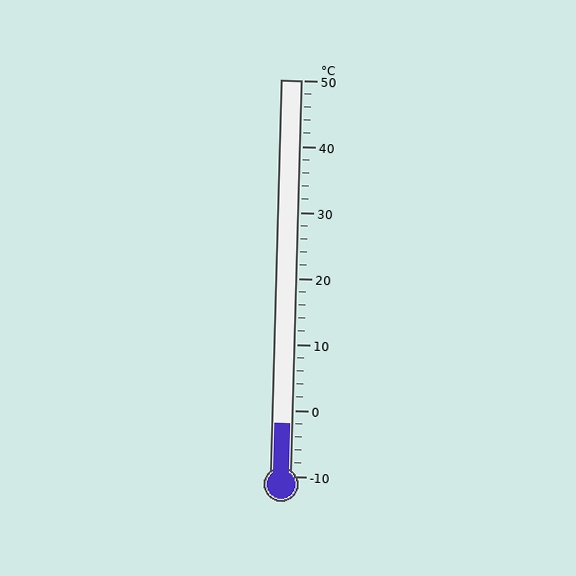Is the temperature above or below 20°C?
The temperature is below 20°C.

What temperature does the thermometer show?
The thermometer shows approximately -2°C.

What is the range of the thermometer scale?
The thermometer scale ranges from -10°C to 50°C.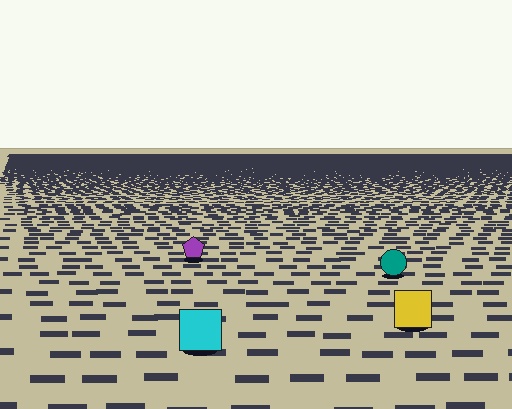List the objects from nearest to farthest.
From nearest to farthest: the cyan square, the yellow square, the teal circle, the purple pentagon.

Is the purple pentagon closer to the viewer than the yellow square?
No. The yellow square is closer — you can tell from the texture gradient: the ground texture is coarser near it.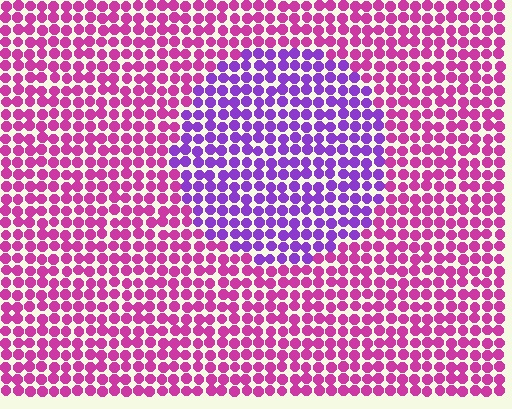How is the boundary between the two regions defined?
The boundary is defined purely by a slight shift in hue (about 43 degrees). Spacing, size, and orientation are identical on both sides.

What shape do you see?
I see a circle.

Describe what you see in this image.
The image is filled with small magenta elements in a uniform arrangement. A circle-shaped region is visible where the elements are tinted to a slightly different hue, forming a subtle color boundary.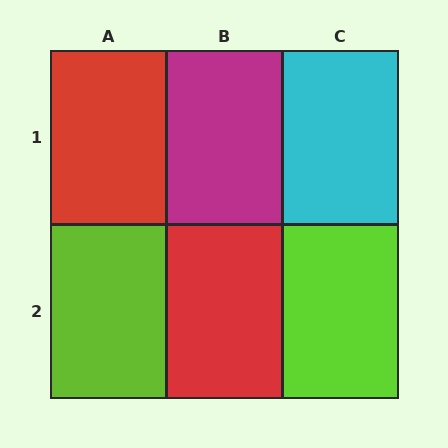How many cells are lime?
2 cells are lime.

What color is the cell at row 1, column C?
Cyan.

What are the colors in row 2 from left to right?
Lime, red, lime.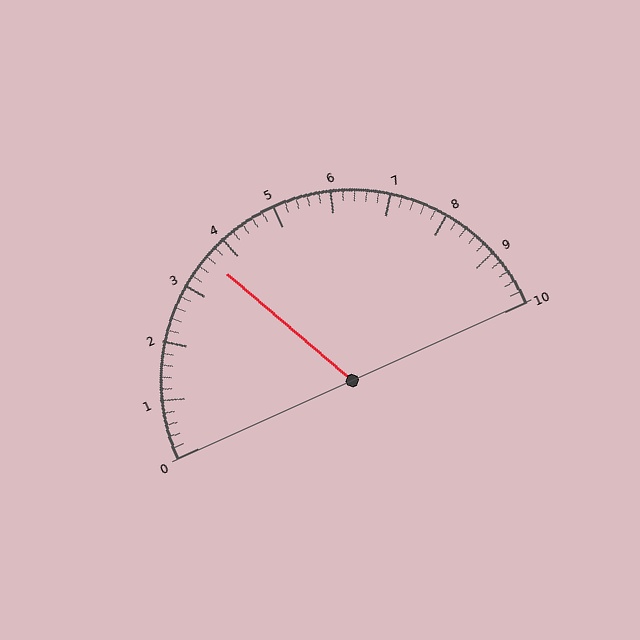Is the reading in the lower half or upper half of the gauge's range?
The reading is in the lower half of the range (0 to 10).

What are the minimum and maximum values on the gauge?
The gauge ranges from 0 to 10.